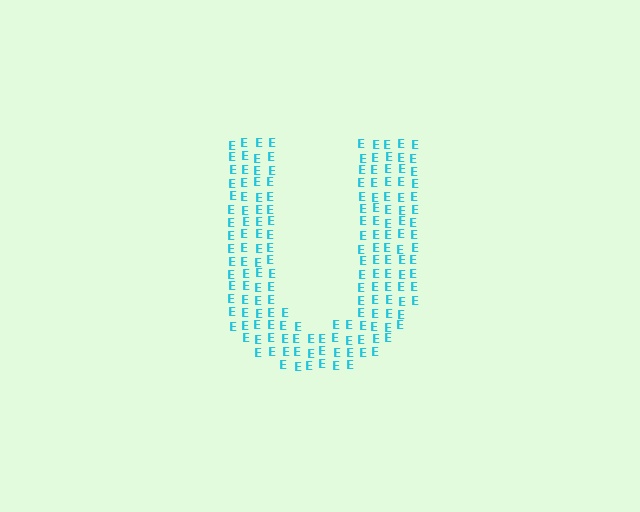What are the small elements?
The small elements are letter E's.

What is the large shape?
The large shape is the letter U.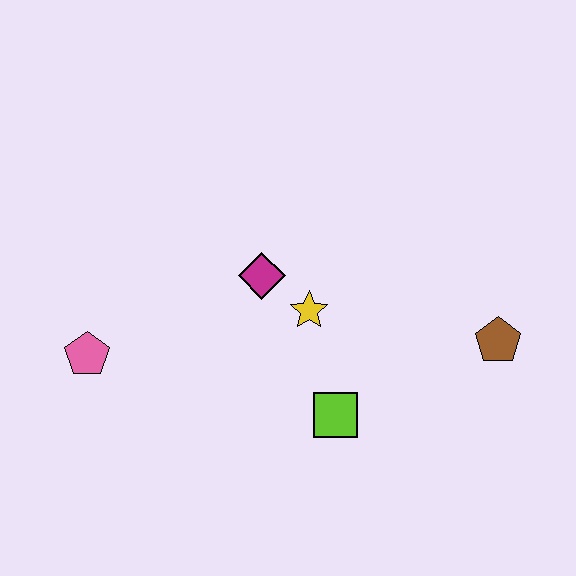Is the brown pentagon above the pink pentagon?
Yes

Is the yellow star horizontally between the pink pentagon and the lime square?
Yes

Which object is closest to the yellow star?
The magenta diamond is closest to the yellow star.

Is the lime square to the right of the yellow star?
Yes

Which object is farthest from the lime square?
The pink pentagon is farthest from the lime square.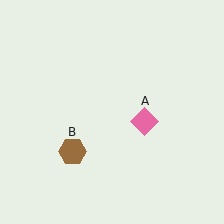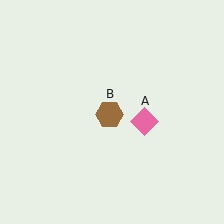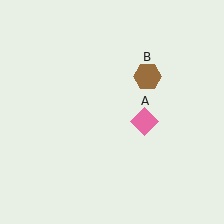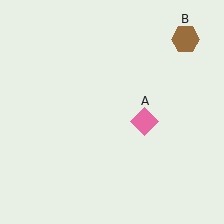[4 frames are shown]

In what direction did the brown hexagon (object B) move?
The brown hexagon (object B) moved up and to the right.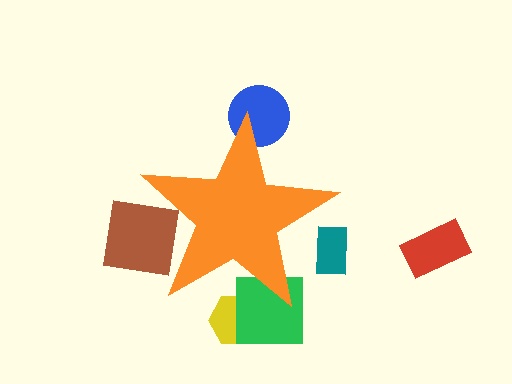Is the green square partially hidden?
Yes, the green square is partially hidden behind the orange star.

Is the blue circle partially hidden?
Yes, the blue circle is partially hidden behind the orange star.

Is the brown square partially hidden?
Yes, the brown square is partially hidden behind the orange star.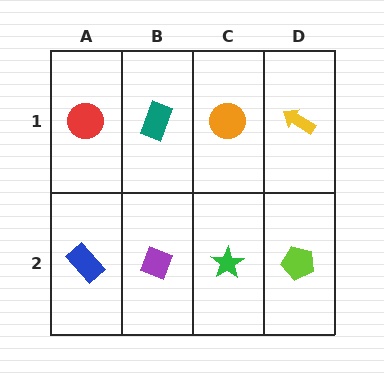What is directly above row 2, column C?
An orange circle.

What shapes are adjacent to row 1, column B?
A purple diamond (row 2, column B), a red circle (row 1, column A), an orange circle (row 1, column C).